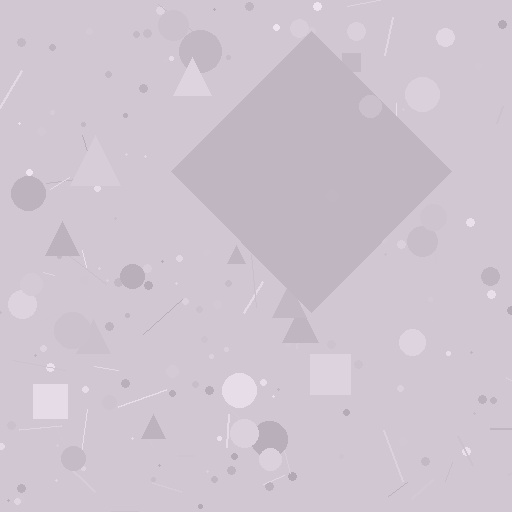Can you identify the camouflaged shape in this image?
The camouflaged shape is a diamond.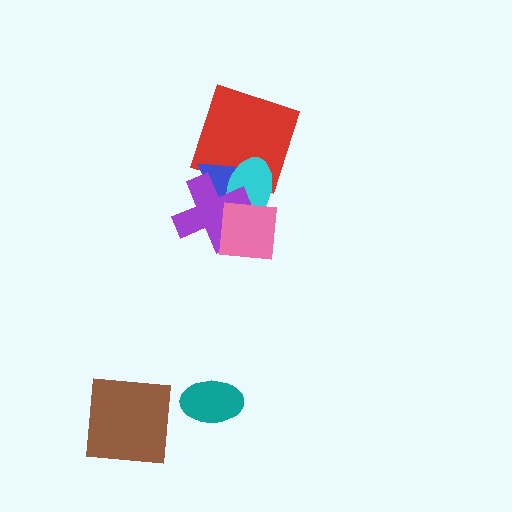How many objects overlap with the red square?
2 objects overlap with the red square.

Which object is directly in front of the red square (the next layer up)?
The blue triangle is directly in front of the red square.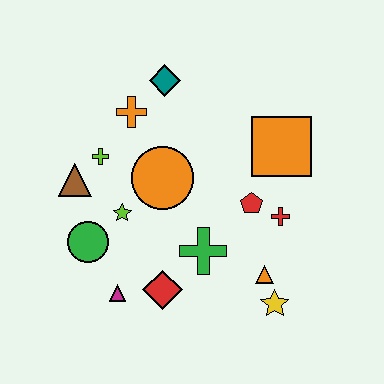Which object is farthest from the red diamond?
The teal diamond is farthest from the red diamond.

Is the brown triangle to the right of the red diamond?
No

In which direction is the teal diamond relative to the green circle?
The teal diamond is above the green circle.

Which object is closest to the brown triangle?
The lime cross is closest to the brown triangle.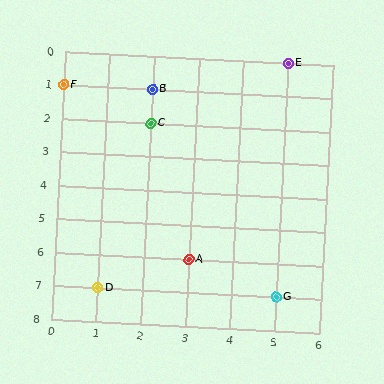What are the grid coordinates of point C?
Point C is at grid coordinates (2, 2).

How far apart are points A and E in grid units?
Points A and E are 2 columns and 6 rows apart (about 6.3 grid units diagonally).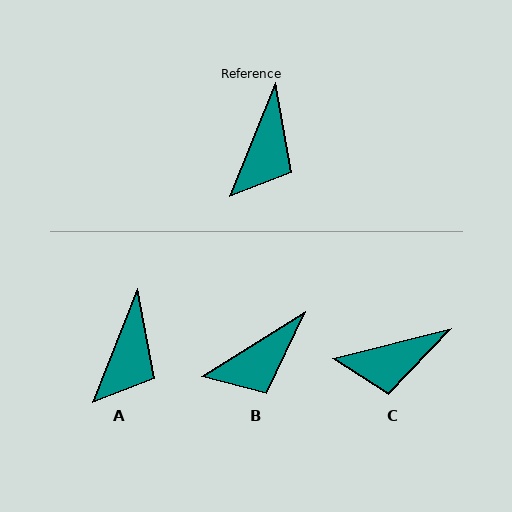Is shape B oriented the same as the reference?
No, it is off by about 36 degrees.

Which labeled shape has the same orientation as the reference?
A.